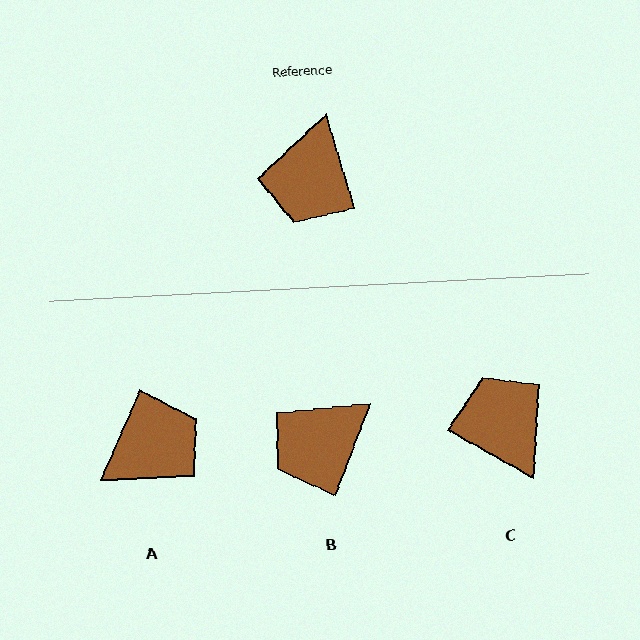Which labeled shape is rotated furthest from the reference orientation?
A, about 139 degrees away.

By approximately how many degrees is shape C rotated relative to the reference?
Approximately 136 degrees clockwise.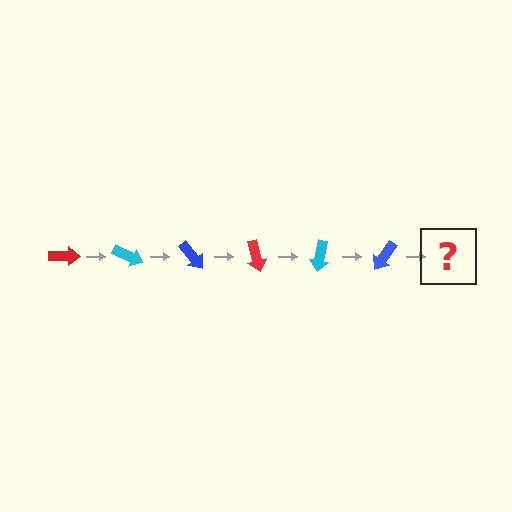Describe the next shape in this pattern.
It should be a red arrow, rotated 150 degrees from the start.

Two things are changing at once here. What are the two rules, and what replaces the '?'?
The two rules are that it rotates 25 degrees each step and the color cycles through red, cyan, and blue. The '?' should be a red arrow, rotated 150 degrees from the start.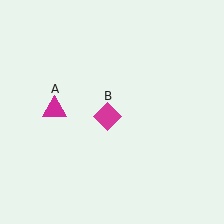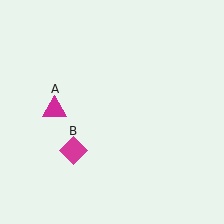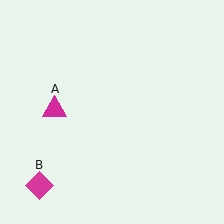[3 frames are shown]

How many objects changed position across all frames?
1 object changed position: magenta diamond (object B).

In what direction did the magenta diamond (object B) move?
The magenta diamond (object B) moved down and to the left.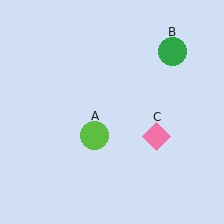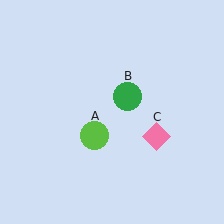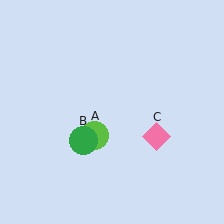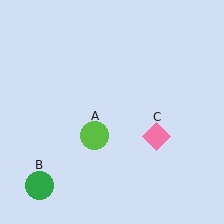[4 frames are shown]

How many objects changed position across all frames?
1 object changed position: green circle (object B).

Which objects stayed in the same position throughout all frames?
Lime circle (object A) and pink diamond (object C) remained stationary.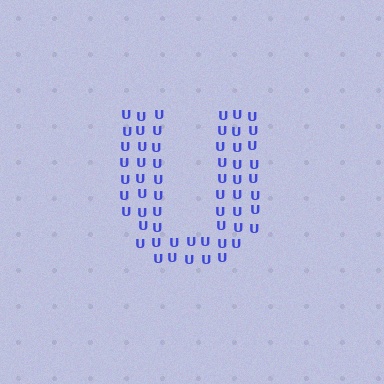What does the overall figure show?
The overall figure shows the letter U.